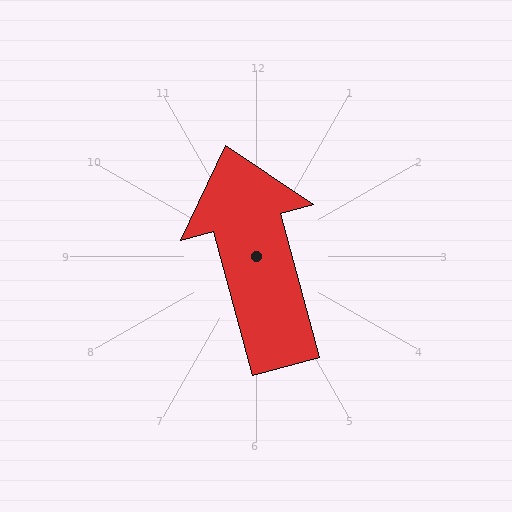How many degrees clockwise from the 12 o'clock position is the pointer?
Approximately 345 degrees.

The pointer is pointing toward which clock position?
Roughly 11 o'clock.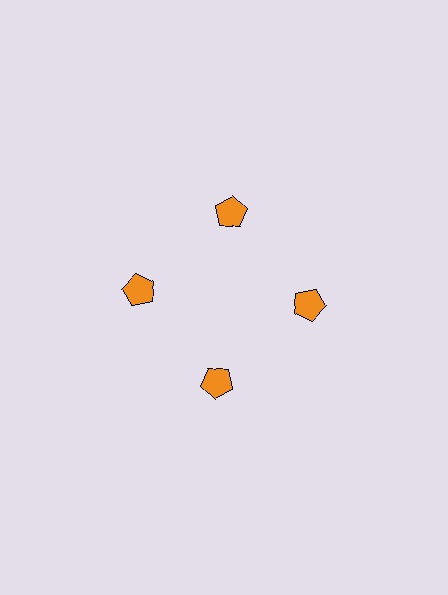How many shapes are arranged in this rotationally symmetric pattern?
There are 4 shapes, arranged in 4 groups of 1.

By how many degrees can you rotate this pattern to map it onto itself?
The pattern maps onto itself every 90 degrees of rotation.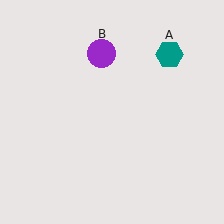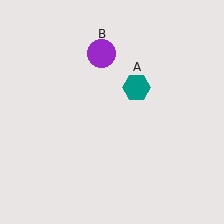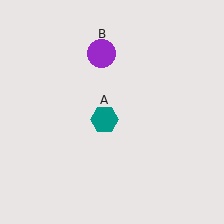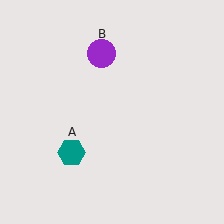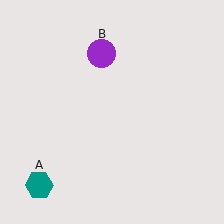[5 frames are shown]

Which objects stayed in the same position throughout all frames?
Purple circle (object B) remained stationary.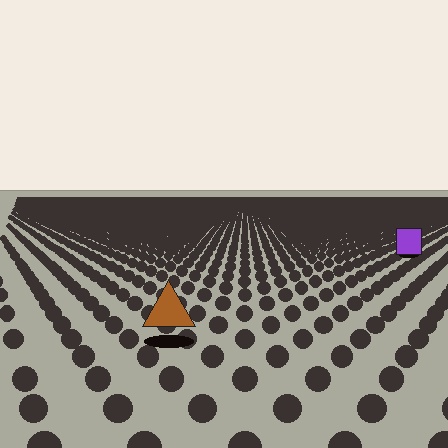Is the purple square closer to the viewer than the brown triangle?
No. The brown triangle is closer — you can tell from the texture gradient: the ground texture is coarser near it.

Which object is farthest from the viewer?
The purple square is farthest from the viewer. It appears smaller and the ground texture around it is denser.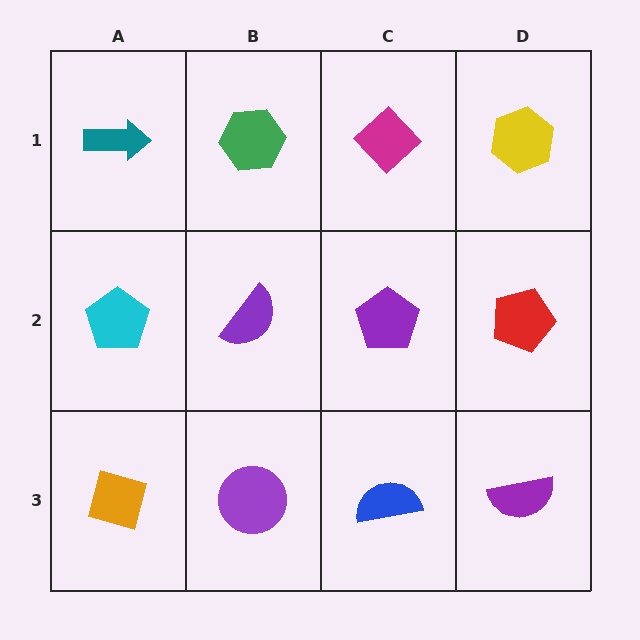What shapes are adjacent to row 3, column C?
A purple pentagon (row 2, column C), a purple circle (row 3, column B), a purple semicircle (row 3, column D).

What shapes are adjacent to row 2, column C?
A magenta diamond (row 1, column C), a blue semicircle (row 3, column C), a purple semicircle (row 2, column B), a red pentagon (row 2, column D).